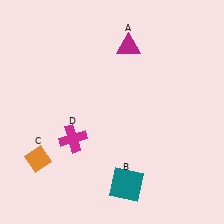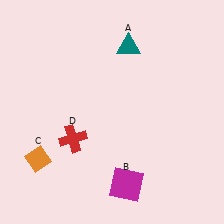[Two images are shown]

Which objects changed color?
A changed from magenta to teal. B changed from teal to magenta. D changed from magenta to red.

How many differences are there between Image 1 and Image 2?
There are 3 differences between the two images.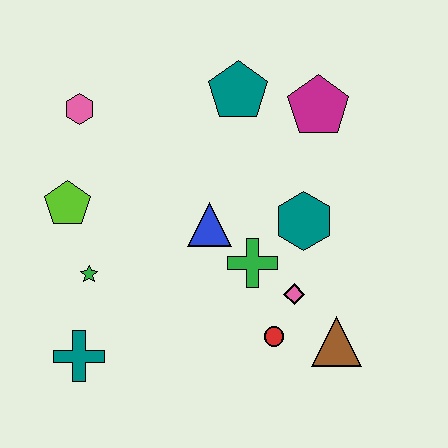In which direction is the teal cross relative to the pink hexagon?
The teal cross is below the pink hexagon.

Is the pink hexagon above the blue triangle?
Yes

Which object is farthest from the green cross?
The pink hexagon is farthest from the green cross.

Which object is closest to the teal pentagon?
The magenta pentagon is closest to the teal pentagon.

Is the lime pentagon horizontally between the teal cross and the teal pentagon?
No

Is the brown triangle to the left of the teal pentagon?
No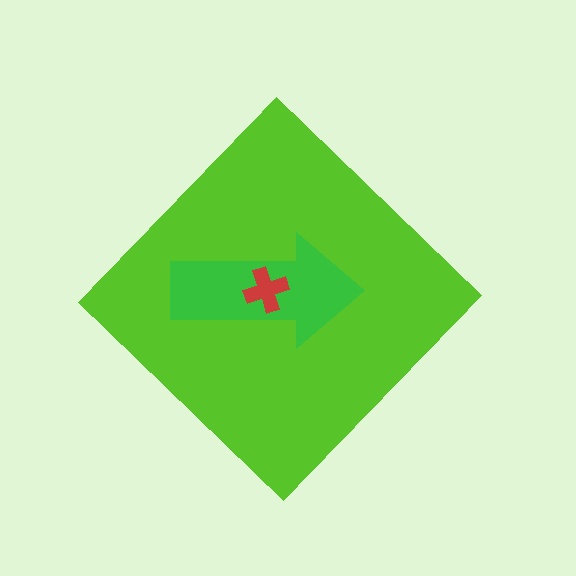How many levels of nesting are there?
3.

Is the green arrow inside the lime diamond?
Yes.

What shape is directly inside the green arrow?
The red cross.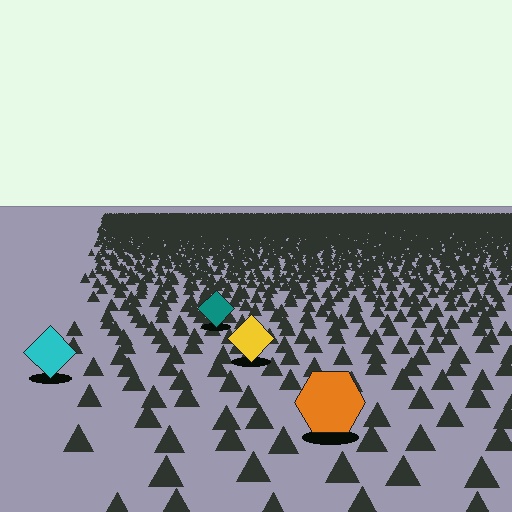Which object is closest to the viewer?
The orange hexagon is closest. The texture marks near it are larger and more spread out.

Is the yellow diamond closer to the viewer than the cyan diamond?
No. The cyan diamond is closer — you can tell from the texture gradient: the ground texture is coarser near it.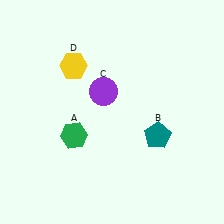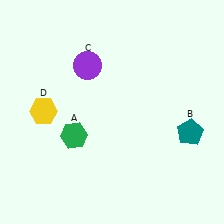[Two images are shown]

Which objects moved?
The objects that moved are: the teal pentagon (B), the purple circle (C), the yellow hexagon (D).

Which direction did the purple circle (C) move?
The purple circle (C) moved up.